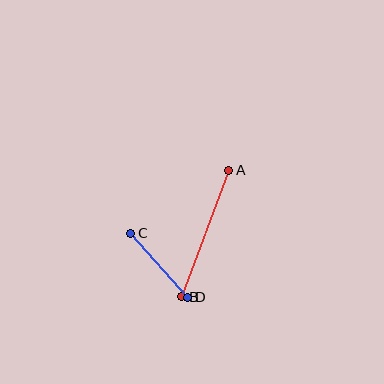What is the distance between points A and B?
The distance is approximately 135 pixels.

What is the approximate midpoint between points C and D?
The midpoint is at approximately (159, 265) pixels.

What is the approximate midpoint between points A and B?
The midpoint is at approximately (205, 233) pixels.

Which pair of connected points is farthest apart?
Points A and B are farthest apart.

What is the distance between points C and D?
The distance is approximately 86 pixels.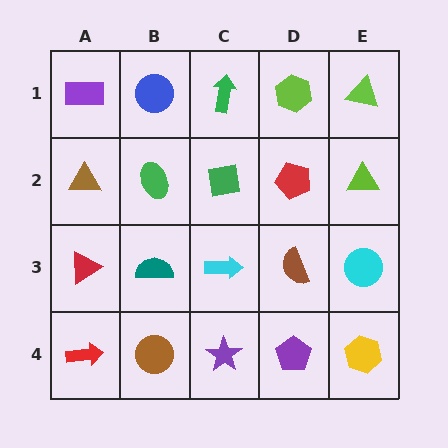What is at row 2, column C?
A green square.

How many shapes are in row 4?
5 shapes.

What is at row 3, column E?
A cyan circle.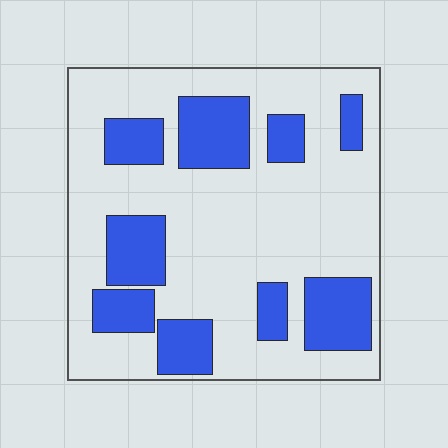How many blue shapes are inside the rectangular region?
9.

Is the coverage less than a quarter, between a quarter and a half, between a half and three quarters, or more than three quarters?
Between a quarter and a half.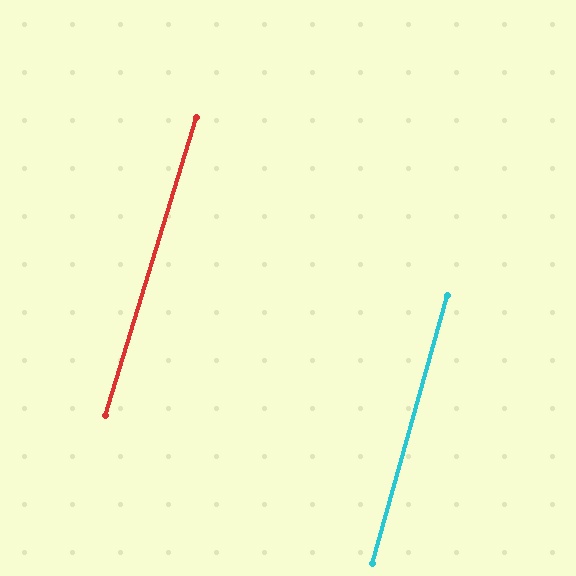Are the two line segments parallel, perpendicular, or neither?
Parallel — their directions differ by only 1.4°.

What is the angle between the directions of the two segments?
Approximately 1 degree.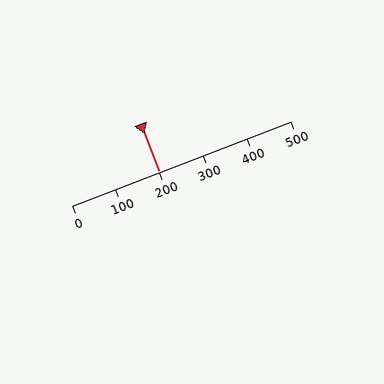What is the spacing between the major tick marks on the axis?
The major ticks are spaced 100 apart.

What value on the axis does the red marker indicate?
The marker indicates approximately 200.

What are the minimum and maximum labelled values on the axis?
The axis runs from 0 to 500.